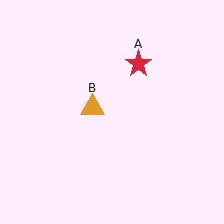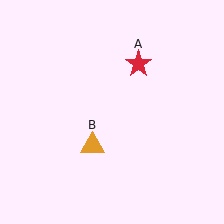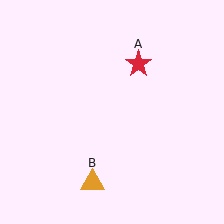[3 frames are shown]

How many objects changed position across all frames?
1 object changed position: orange triangle (object B).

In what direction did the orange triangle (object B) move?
The orange triangle (object B) moved down.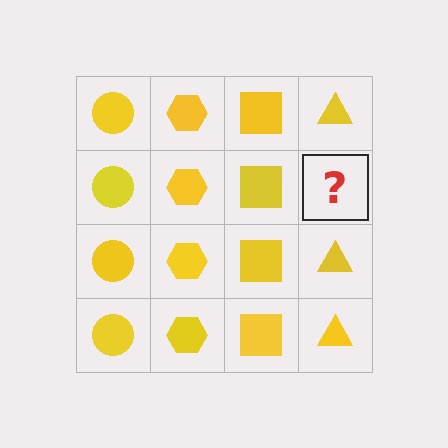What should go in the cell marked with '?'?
The missing cell should contain a yellow triangle.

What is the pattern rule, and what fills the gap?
The rule is that each column has a consistent shape. The gap should be filled with a yellow triangle.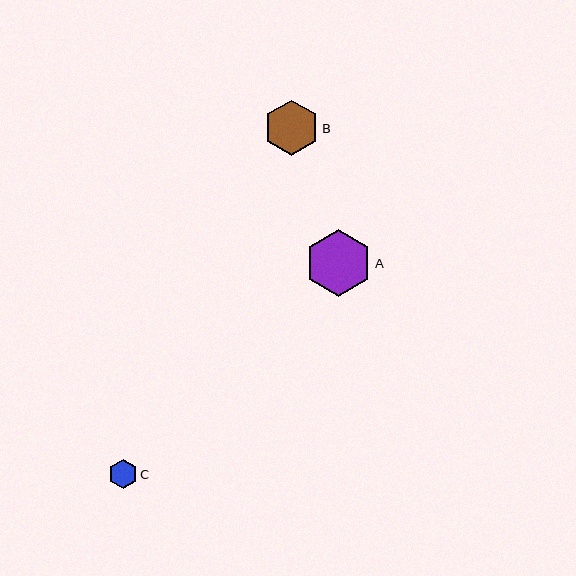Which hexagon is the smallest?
Hexagon C is the smallest with a size of approximately 29 pixels.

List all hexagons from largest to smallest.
From largest to smallest: A, B, C.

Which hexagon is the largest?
Hexagon A is the largest with a size of approximately 67 pixels.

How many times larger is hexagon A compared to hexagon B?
Hexagon A is approximately 1.2 times the size of hexagon B.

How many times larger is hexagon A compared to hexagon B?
Hexagon A is approximately 1.2 times the size of hexagon B.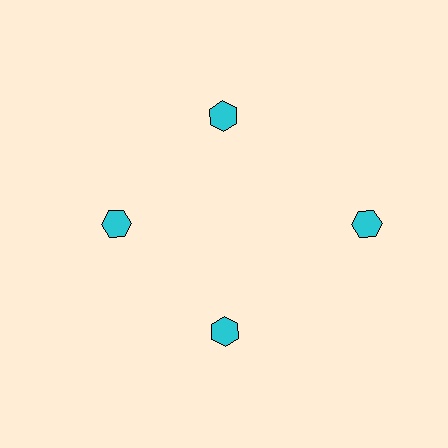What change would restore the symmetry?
The symmetry would be restored by moving it inward, back onto the ring so that all 4 hexagons sit at equal angles and equal distance from the center.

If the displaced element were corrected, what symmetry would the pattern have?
It would have 4-fold rotational symmetry — the pattern would map onto itself every 90 degrees.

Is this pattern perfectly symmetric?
No. The 4 cyan hexagons are arranged in a ring, but one element near the 3 o'clock position is pushed outward from the center, breaking the 4-fold rotational symmetry.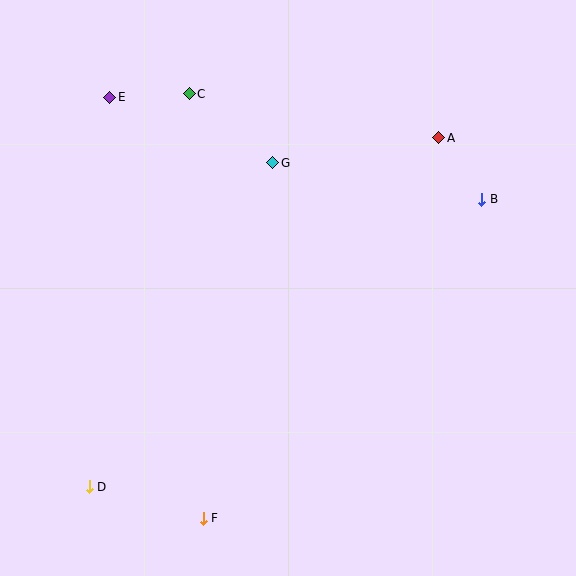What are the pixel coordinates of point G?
Point G is at (273, 163).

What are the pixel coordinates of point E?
Point E is at (110, 97).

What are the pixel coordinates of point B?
Point B is at (482, 199).